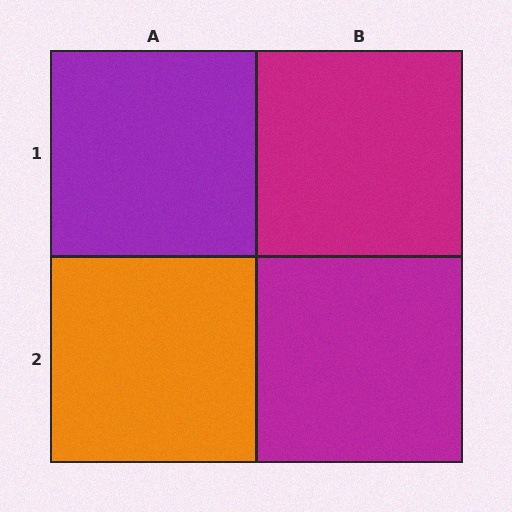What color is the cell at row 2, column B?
Magenta.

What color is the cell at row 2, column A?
Orange.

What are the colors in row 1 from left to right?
Purple, magenta.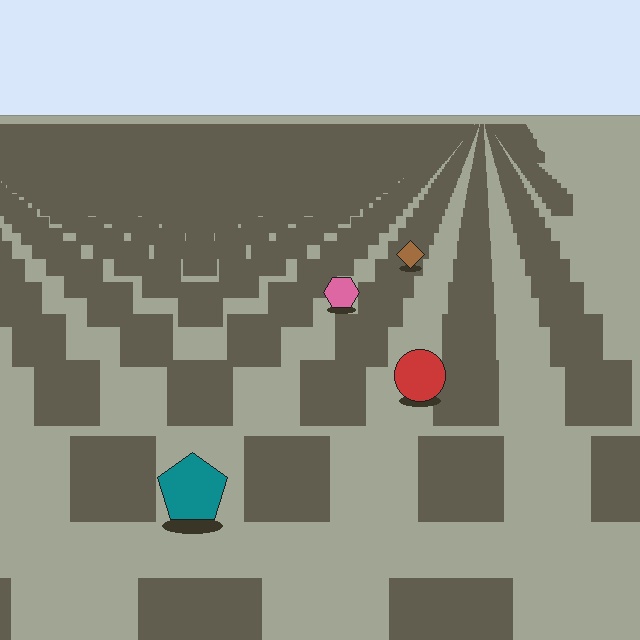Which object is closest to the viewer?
The teal pentagon is closest. The texture marks near it are larger and more spread out.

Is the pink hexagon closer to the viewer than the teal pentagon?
No. The teal pentagon is closer — you can tell from the texture gradient: the ground texture is coarser near it.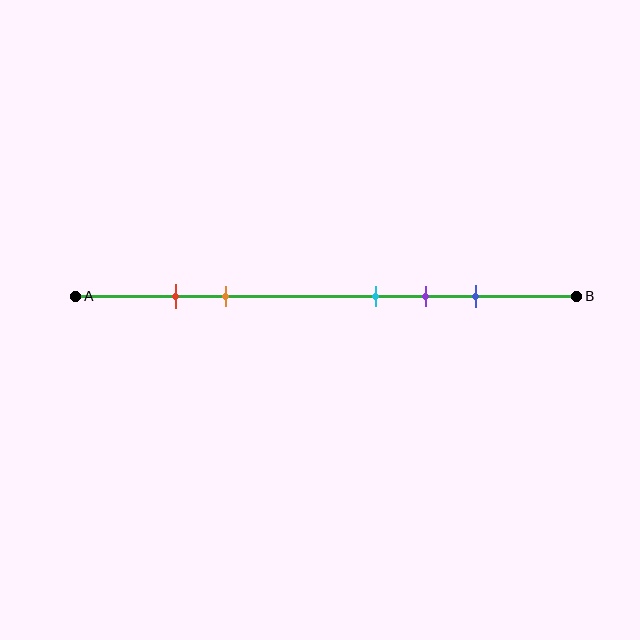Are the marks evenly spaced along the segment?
No, the marks are not evenly spaced.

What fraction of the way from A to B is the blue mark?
The blue mark is approximately 80% (0.8) of the way from A to B.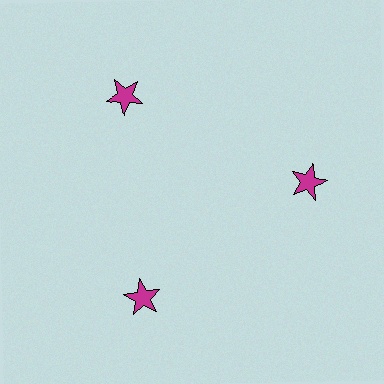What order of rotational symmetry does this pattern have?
This pattern has 3-fold rotational symmetry.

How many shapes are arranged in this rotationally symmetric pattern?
There are 3 shapes, arranged in 3 groups of 1.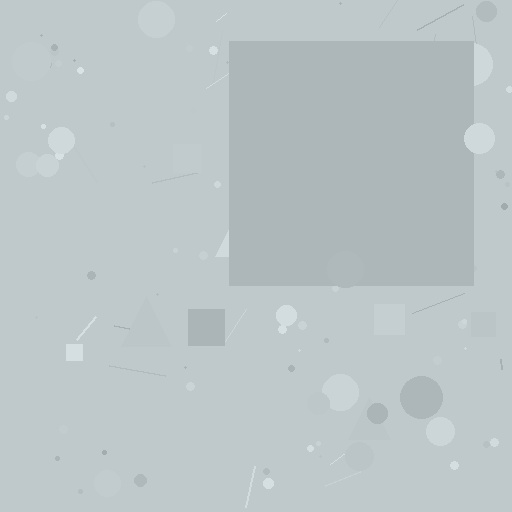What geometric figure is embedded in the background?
A square is embedded in the background.